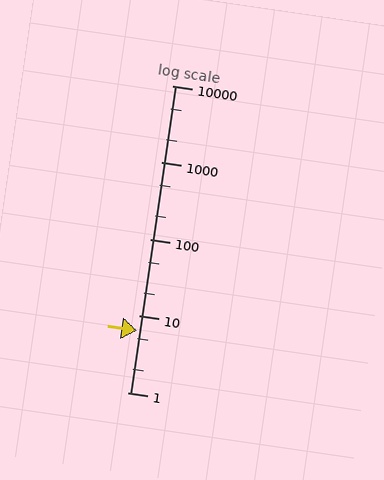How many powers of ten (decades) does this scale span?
The scale spans 4 decades, from 1 to 10000.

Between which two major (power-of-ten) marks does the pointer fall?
The pointer is between 1 and 10.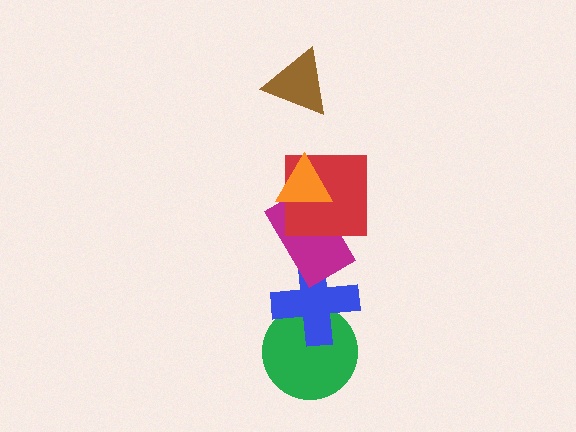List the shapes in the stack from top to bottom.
From top to bottom: the brown triangle, the orange triangle, the red square, the magenta rectangle, the blue cross, the green circle.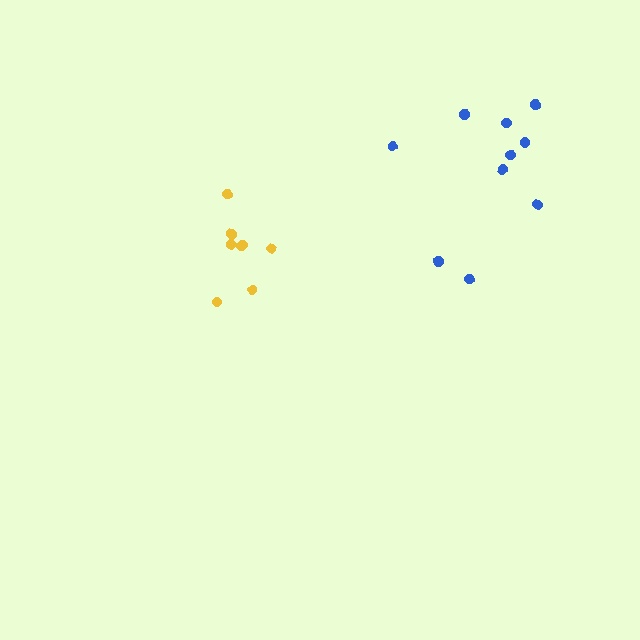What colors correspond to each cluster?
The clusters are colored: yellow, blue.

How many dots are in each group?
Group 1: 7 dots, Group 2: 10 dots (17 total).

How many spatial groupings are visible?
There are 2 spatial groupings.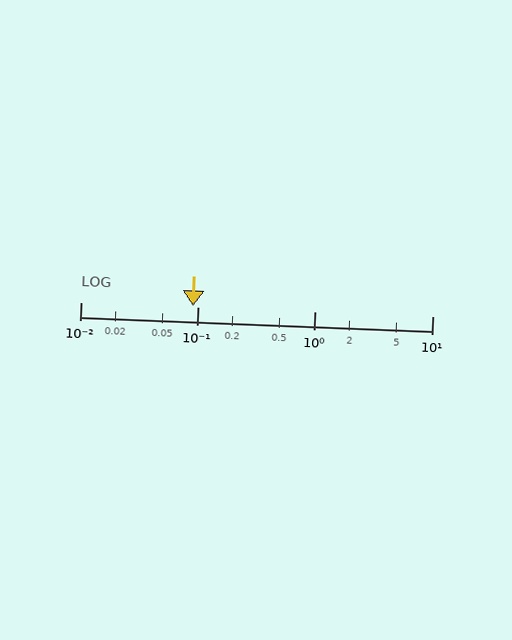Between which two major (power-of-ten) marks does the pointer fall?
The pointer is between 0.01 and 0.1.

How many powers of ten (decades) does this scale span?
The scale spans 3 decades, from 0.01 to 10.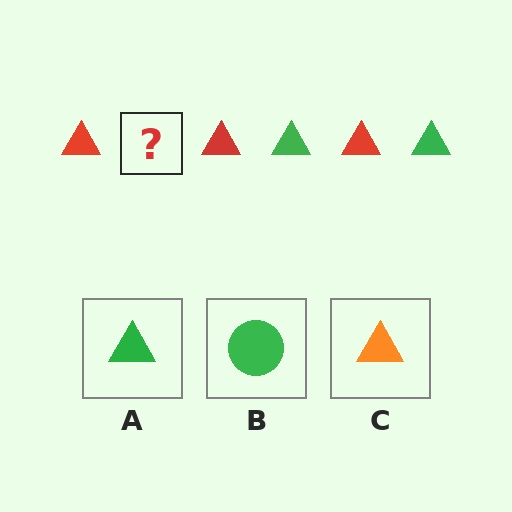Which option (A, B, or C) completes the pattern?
A.